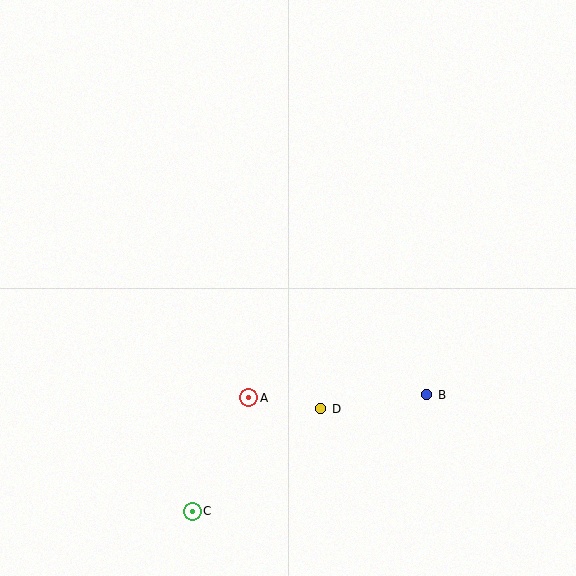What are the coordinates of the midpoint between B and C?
The midpoint between B and C is at (310, 453).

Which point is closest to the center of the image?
Point A at (249, 398) is closest to the center.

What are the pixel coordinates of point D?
Point D is at (321, 409).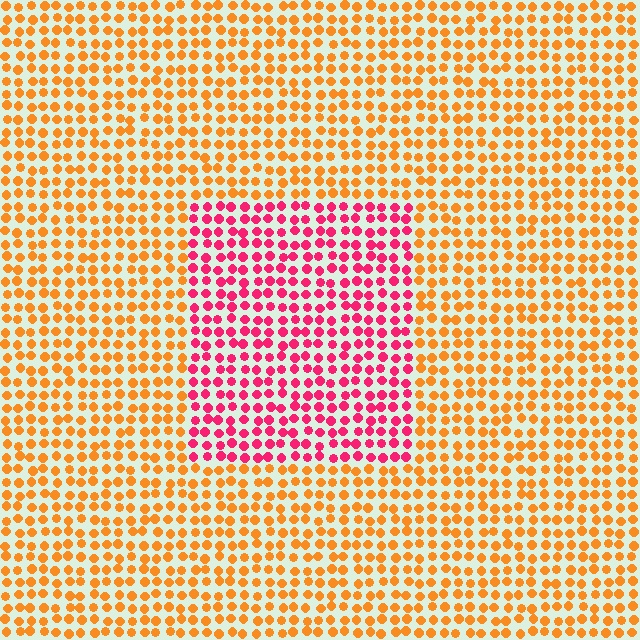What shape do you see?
I see a rectangle.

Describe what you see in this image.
The image is filled with small orange elements in a uniform arrangement. A rectangle-shaped region is visible where the elements are tinted to a slightly different hue, forming a subtle color boundary.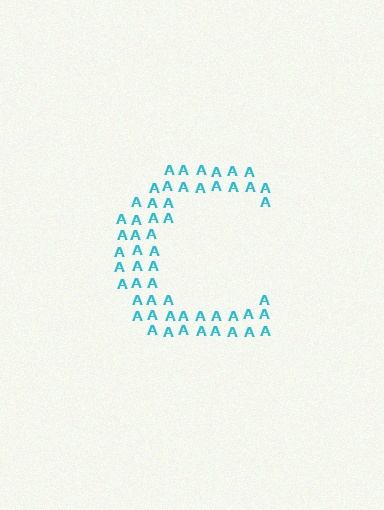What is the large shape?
The large shape is the letter C.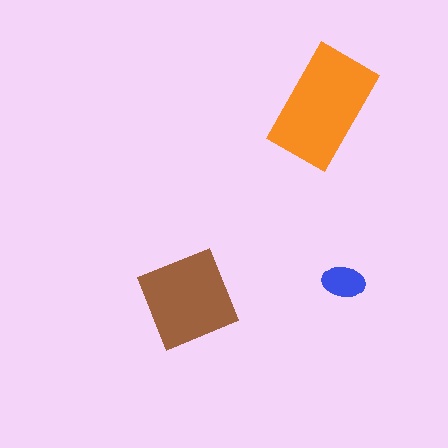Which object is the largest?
The orange rectangle.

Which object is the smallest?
The blue ellipse.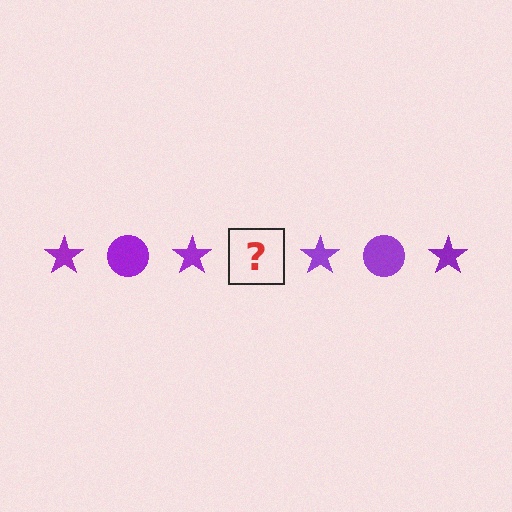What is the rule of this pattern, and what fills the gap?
The rule is that the pattern cycles through star, circle shapes in purple. The gap should be filled with a purple circle.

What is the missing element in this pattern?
The missing element is a purple circle.